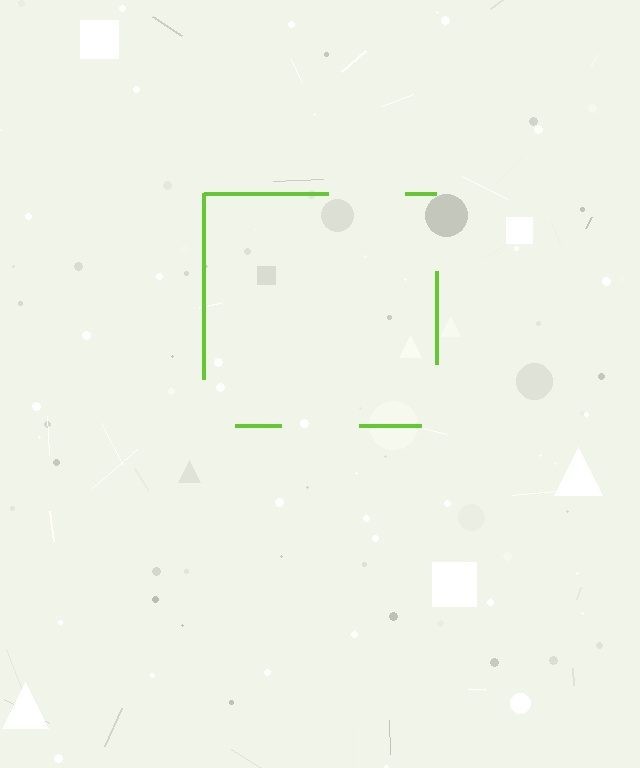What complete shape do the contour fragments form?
The contour fragments form a square.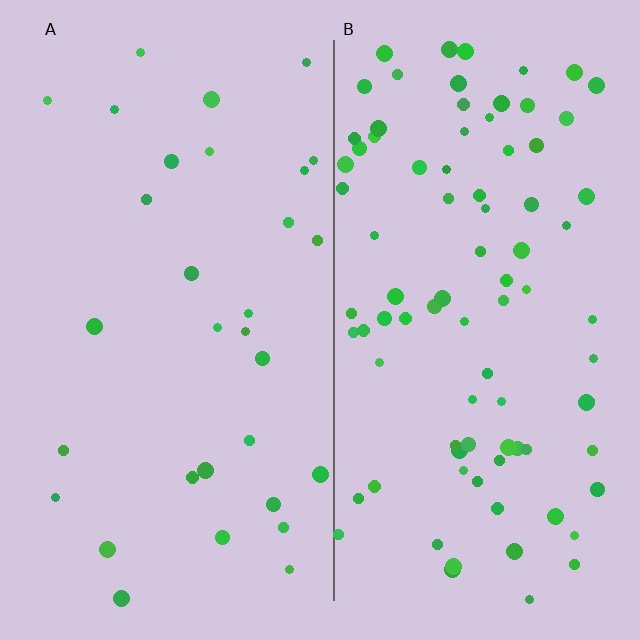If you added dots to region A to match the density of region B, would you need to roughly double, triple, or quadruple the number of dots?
Approximately triple.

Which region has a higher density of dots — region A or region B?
B (the right).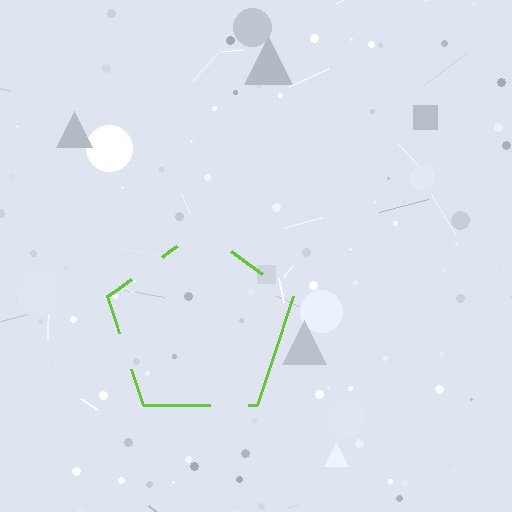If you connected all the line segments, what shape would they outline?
They would outline a pentagon.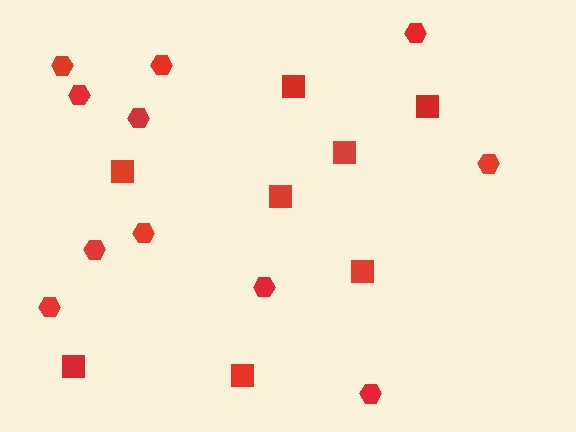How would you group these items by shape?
There are 2 groups: one group of squares (8) and one group of hexagons (11).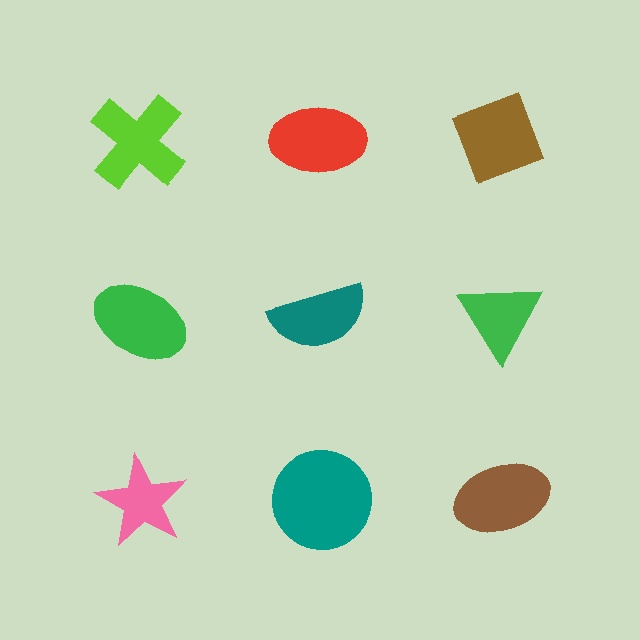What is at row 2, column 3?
A green triangle.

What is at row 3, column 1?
A pink star.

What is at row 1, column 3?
A brown diamond.